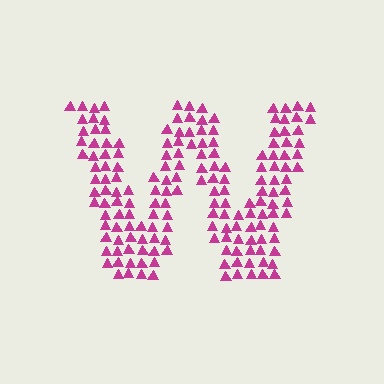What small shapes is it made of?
It is made of small triangles.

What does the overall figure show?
The overall figure shows the letter W.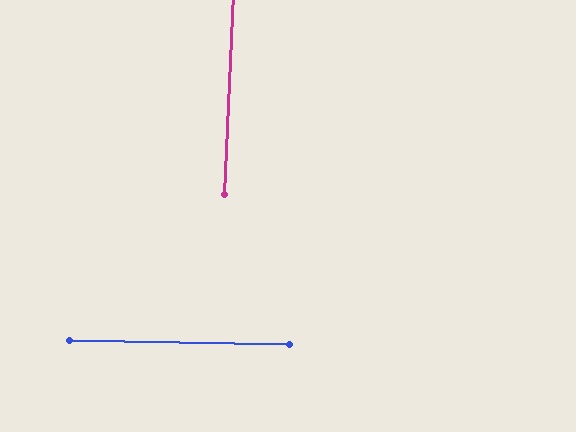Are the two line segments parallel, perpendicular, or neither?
Perpendicular — they meet at approximately 89°.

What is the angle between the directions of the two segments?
Approximately 89 degrees.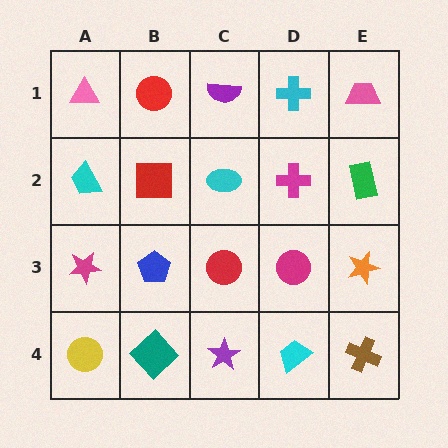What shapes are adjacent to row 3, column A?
A cyan trapezoid (row 2, column A), a yellow circle (row 4, column A), a blue pentagon (row 3, column B).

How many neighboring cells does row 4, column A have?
2.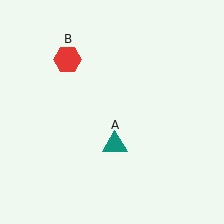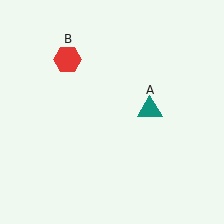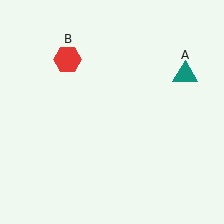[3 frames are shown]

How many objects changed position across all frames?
1 object changed position: teal triangle (object A).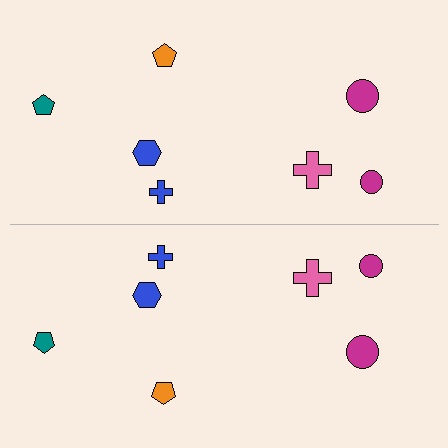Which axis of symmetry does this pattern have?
The pattern has a horizontal axis of symmetry running through the center of the image.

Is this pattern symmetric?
Yes, this pattern has bilateral (reflection) symmetry.